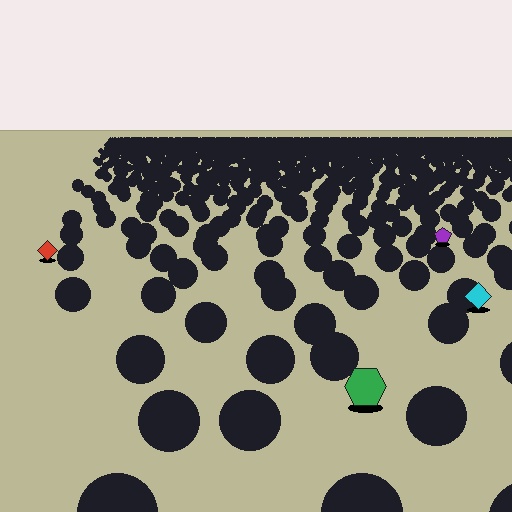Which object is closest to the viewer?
The green hexagon is closest. The texture marks near it are larger and more spread out.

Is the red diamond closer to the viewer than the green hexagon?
No. The green hexagon is closer — you can tell from the texture gradient: the ground texture is coarser near it.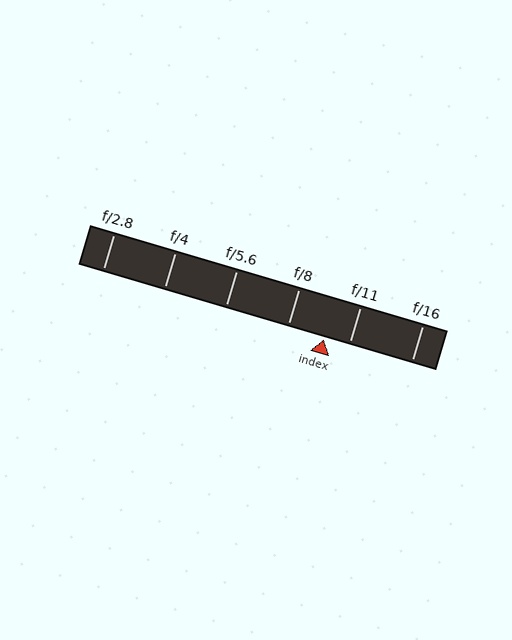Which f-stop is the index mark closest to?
The index mark is closest to f/11.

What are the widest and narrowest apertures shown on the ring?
The widest aperture shown is f/2.8 and the narrowest is f/16.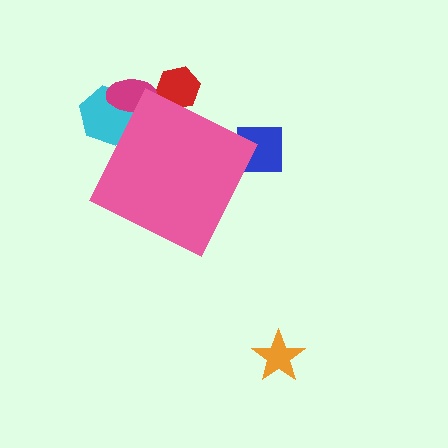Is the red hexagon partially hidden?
Yes, the red hexagon is partially hidden behind the pink diamond.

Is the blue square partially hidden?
Yes, the blue square is partially hidden behind the pink diamond.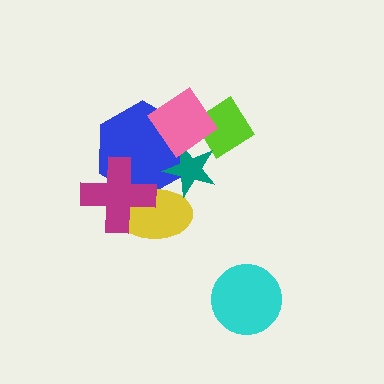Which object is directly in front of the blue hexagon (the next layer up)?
The yellow ellipse is directly in front of the blue hexagon.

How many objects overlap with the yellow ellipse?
3 objects overlap with the yellow ellipse.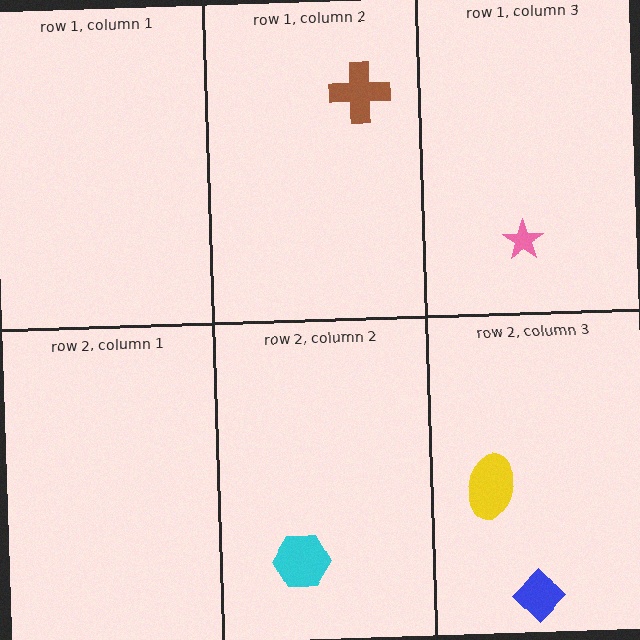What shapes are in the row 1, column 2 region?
The brown cross.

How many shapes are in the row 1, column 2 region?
1.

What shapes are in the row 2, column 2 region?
The cyan hexagon.